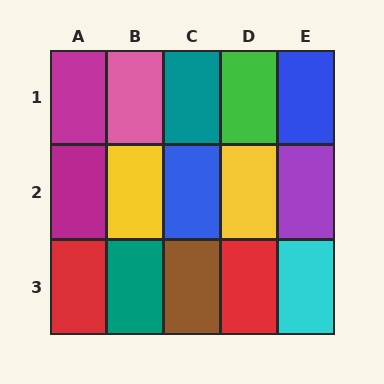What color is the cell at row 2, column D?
Yellow.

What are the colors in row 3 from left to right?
Red, teal, brown, red, cyan.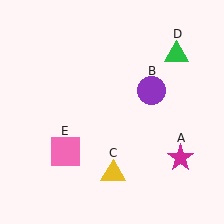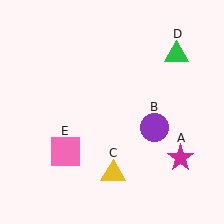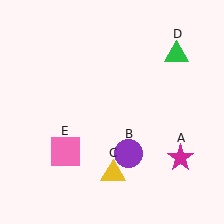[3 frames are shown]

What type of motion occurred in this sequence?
The purple circle (object B) rotated clockwise around the center of the scene.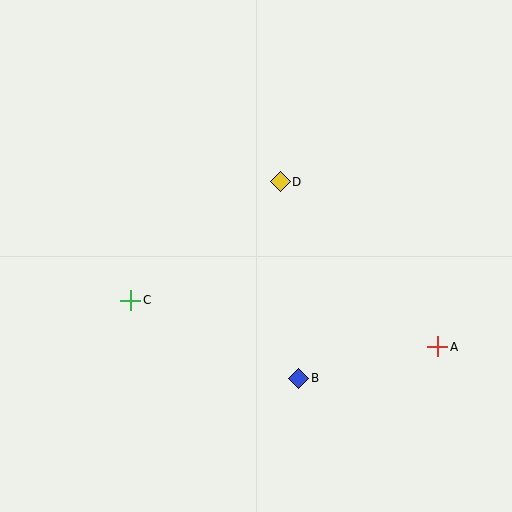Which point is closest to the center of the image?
Point D at (280, 182) is closest to the center.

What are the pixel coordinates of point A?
Point A is at (438, 347).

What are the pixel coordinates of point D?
Point D is at (280, 182).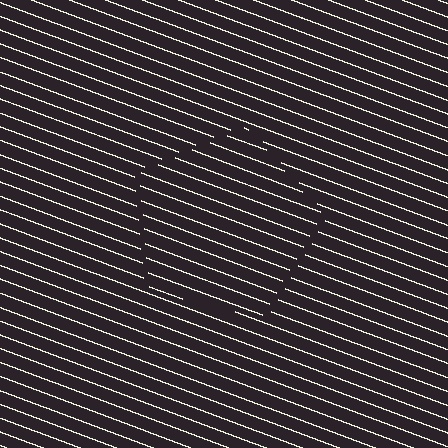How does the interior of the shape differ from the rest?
The interior of the shape contains the same grating, shifted by half a period — the contour is defined by the phase discontinuity where line-ends from the inner and outer gratings abut.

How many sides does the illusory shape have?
5 sides — the line-ends trace a pentagon.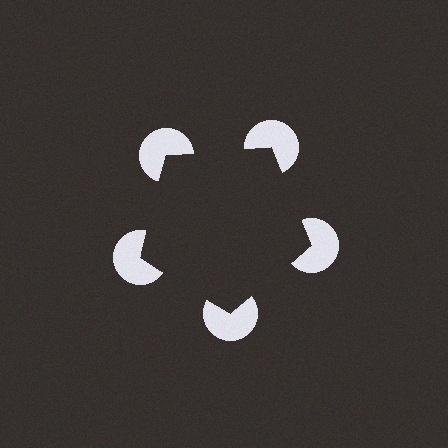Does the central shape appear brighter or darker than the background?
It typically appears slightly darker than the background, even though no actual brightness change is drawn.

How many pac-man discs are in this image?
There are 5 — one at each vertex of the illusory pentagon.